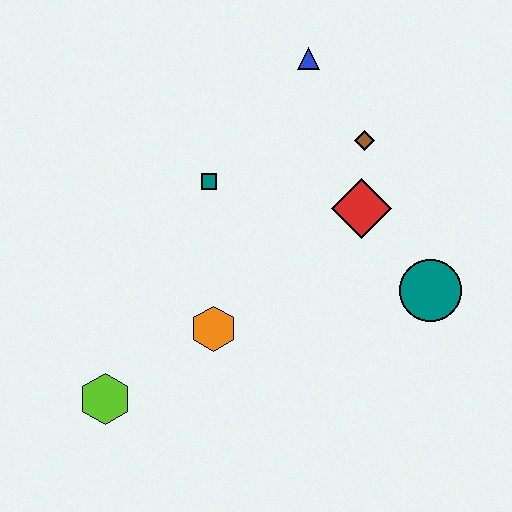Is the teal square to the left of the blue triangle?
Yes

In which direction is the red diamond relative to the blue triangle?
The red diamond is below the blue triangle.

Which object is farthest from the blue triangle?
The lime hexagon is farthest from the blue triangle.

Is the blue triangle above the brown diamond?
Yes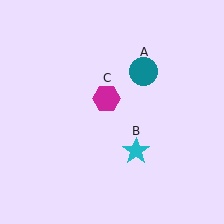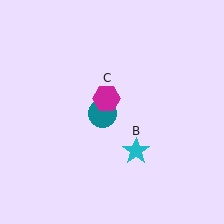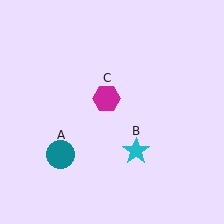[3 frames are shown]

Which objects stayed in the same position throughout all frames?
Cyan star (object B) and magenta hexagon (object C) remained stationary.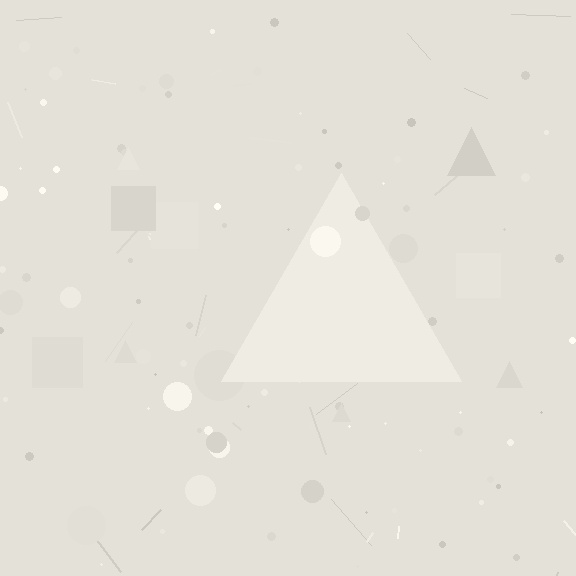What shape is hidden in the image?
A triangle is hidden in the image.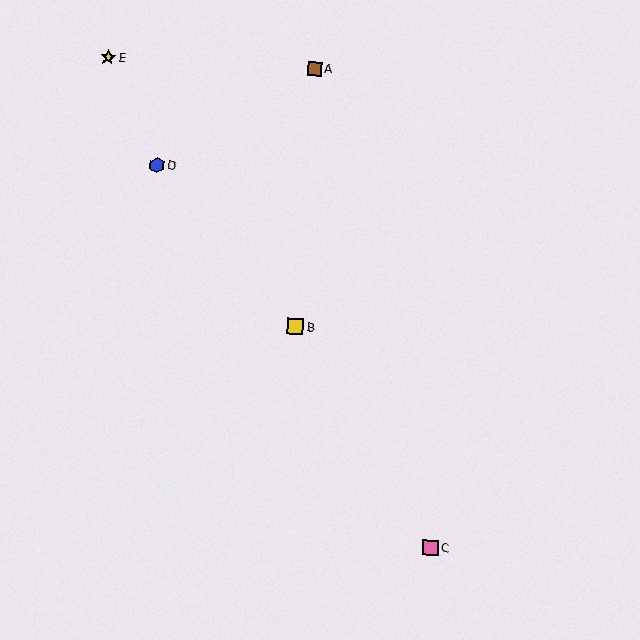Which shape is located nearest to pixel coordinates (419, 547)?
The pink square (labeled C) at (431, 548) is nearest to that location.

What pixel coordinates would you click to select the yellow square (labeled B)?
Click at (295, 327) to select the yellow square B.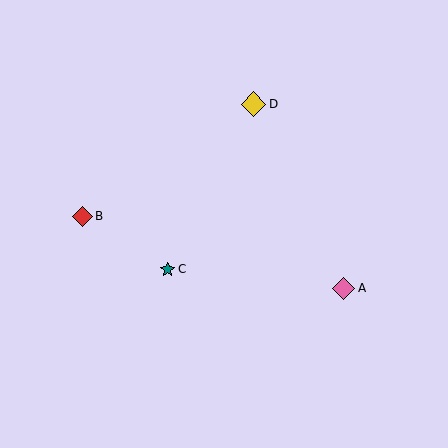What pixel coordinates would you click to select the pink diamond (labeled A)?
Click at (344, 289) to select the pink diamond A.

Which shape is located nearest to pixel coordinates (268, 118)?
The yellow diamond (labeled D) at (253, 104) is nearest to that location.